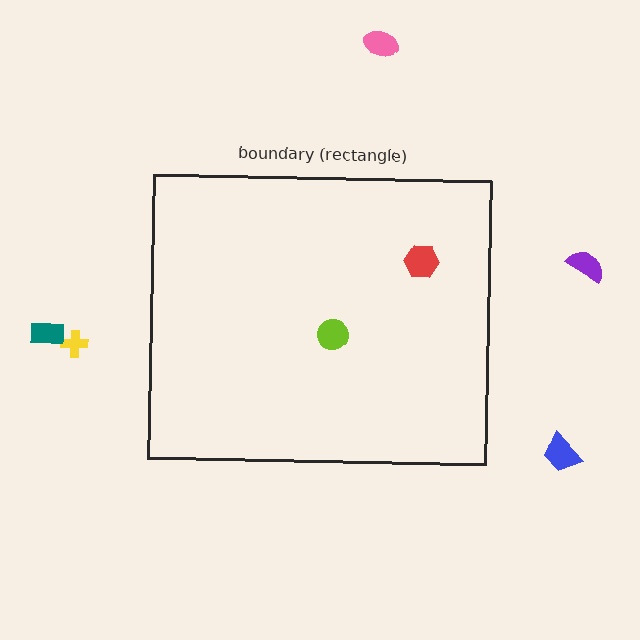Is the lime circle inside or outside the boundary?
Inside.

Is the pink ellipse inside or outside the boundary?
Outside.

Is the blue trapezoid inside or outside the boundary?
Outside.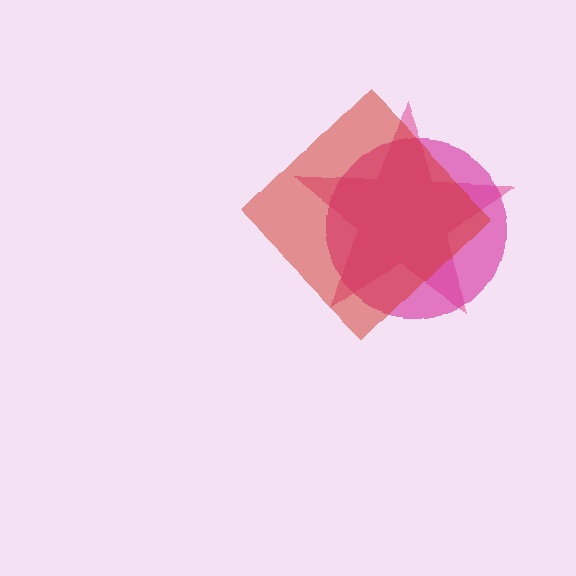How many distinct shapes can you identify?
There are 3 distinct shapes: a pink star, a magenta circle, a red diamond.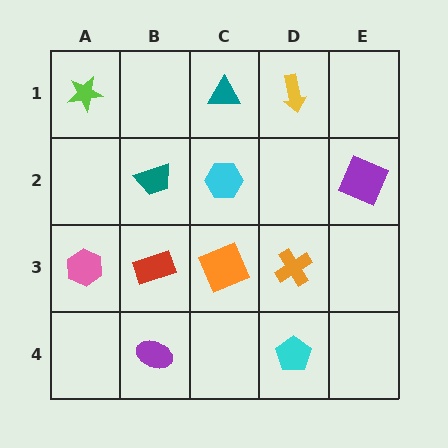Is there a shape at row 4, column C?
No, that cell is empty.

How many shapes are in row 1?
3 shapes.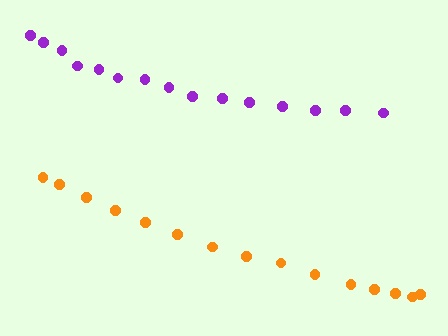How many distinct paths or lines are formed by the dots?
There are 2 distinct paths.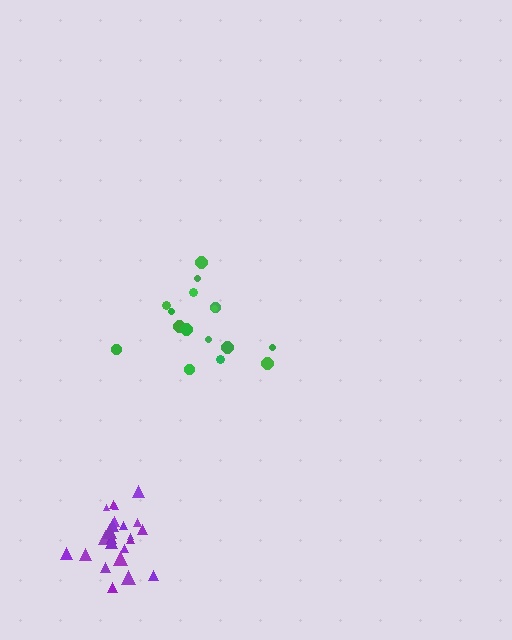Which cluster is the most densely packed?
Purple.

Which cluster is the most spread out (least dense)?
Green.